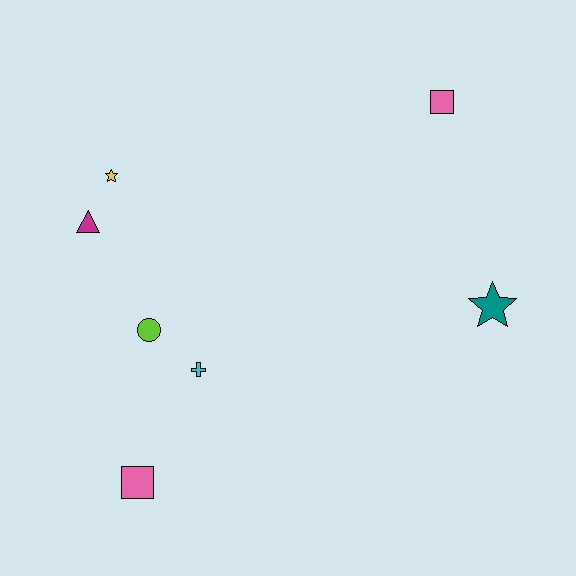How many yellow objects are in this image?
There is 1 yellow object.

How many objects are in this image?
There are 7 objects.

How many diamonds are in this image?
There are no diamonds.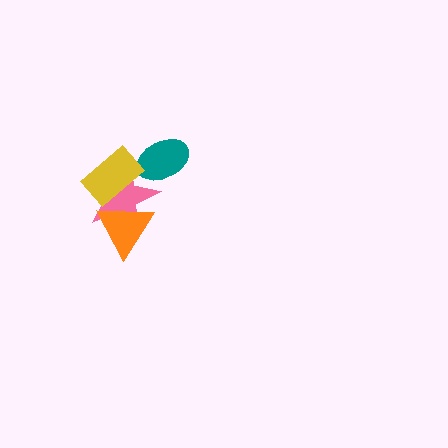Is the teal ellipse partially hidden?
Yes, it is partially covered by another shape.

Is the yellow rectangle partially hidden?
Yes, it is partially covered by another shape.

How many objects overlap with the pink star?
3 objects overlap with the pink star.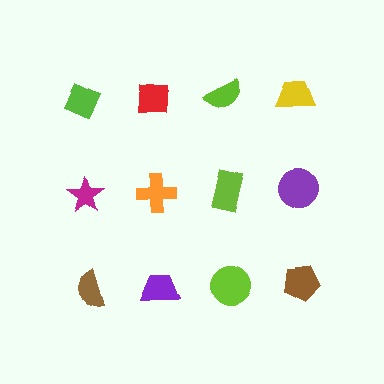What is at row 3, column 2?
A purple trapezoid.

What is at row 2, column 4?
A purple circle.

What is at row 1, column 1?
A lime diamond.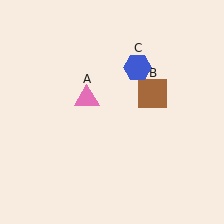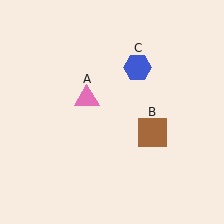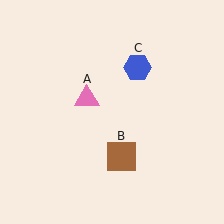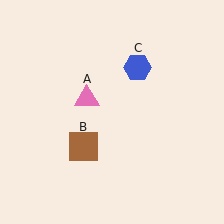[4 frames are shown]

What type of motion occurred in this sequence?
The brown square (object B) rotated clockwise around the center of the scene.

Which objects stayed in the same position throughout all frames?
Pink triangle (object A) and blue hexagon (object C) remained stationary.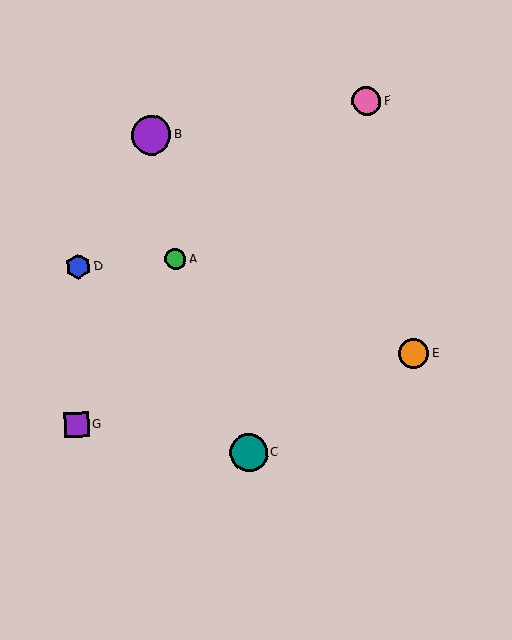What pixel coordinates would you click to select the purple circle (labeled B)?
Click at (151, 135) to select the purple circle B.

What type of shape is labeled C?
Shape C is a teal circle.